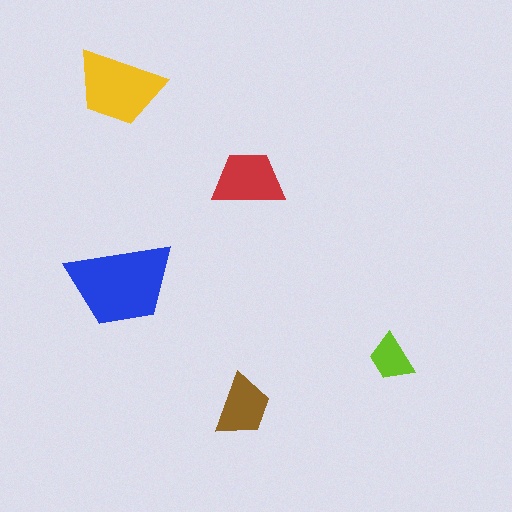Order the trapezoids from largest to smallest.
the blue one, the yellow one, the red one, the brown one, the lime one.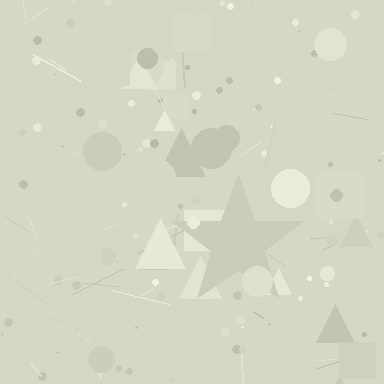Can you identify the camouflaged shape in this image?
The camouflaged shape is a star.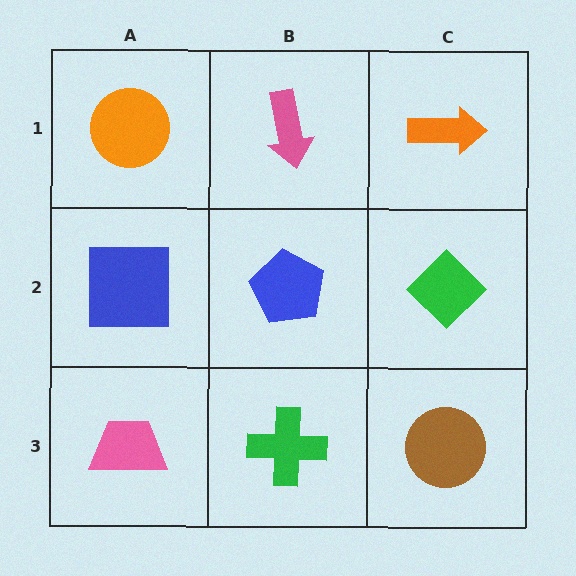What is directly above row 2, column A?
An orange circle.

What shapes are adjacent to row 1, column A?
A blue square (row 2, column A), a pink arrow (row 1, column B).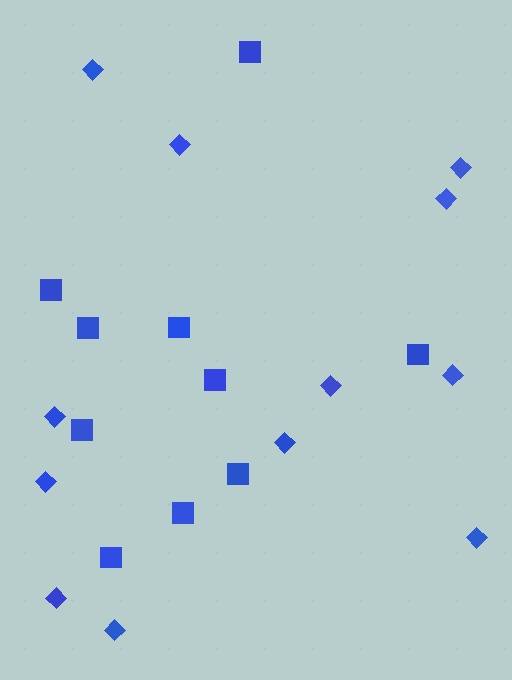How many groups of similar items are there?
There are 2 groups: one group of diamonds (12) and one group of squares (10).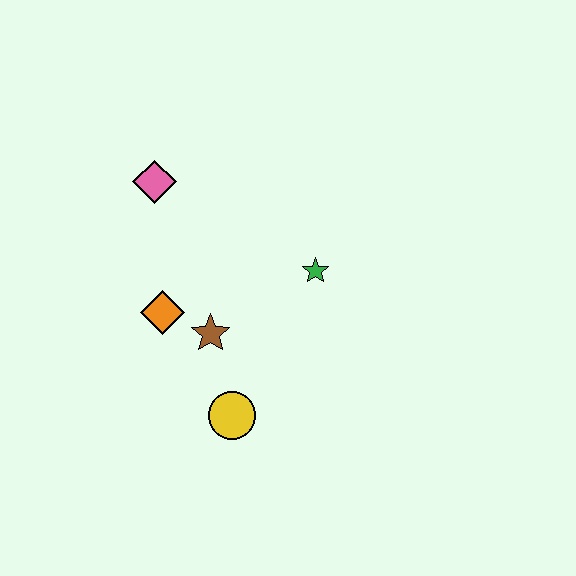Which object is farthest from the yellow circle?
The pink diamond is farthest from the yellow circle.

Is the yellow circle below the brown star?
Yes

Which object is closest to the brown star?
The orange diamond is closest to the brown star.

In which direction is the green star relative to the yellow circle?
The green star is above the yellow circle.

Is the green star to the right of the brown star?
Yes